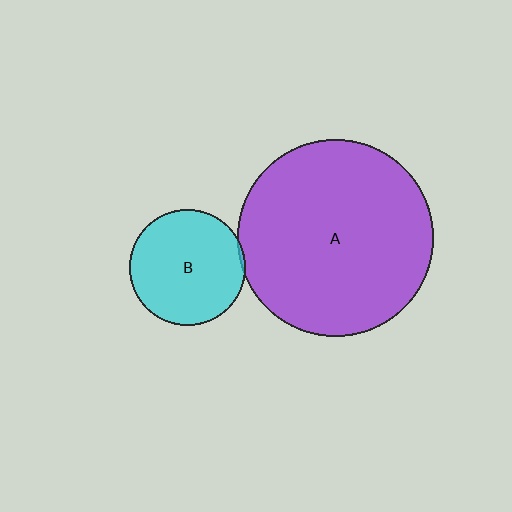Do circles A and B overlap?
Yes.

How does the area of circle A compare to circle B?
Approximately 2.9 times.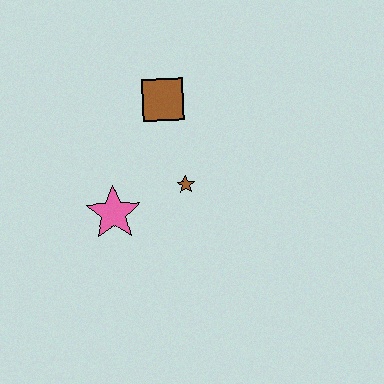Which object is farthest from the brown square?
The pink star is farthest from the brown square.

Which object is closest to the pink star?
The brown star is closest to the pink star.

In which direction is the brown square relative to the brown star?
The brown square is above the brown star.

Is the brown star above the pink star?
Yes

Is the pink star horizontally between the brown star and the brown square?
No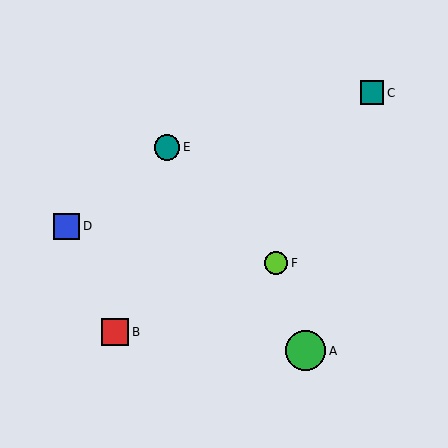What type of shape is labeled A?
Shape A is a green circle.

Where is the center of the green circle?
The center of the green circle is at (306, 351).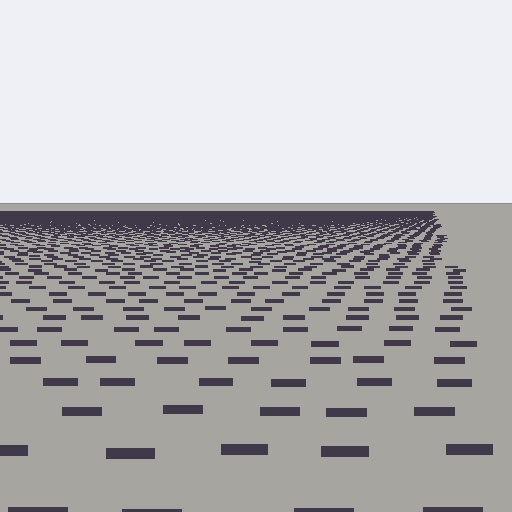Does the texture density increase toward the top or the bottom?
Density increases toward the top.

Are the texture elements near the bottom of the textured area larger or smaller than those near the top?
Larger. Near the bottom, elements are closer to the viewer and appear at a bigger on-screen size.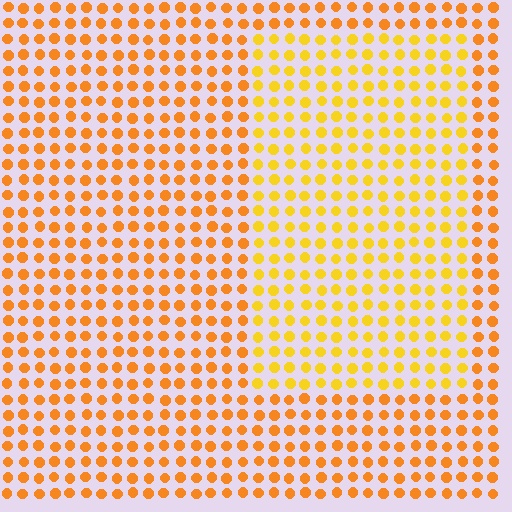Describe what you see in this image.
The image is filled with small orange elements in a uniform arrangement. A rectangle-shaped region is visible where the elements are tinted to a slightly different hue, forming a subtle color boundary.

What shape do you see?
I see a rectangle.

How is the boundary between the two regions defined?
The boundary is defined purely by a slight shift in hue (about 22 degrees). Spacing, size, and orientation are identical on both sides.